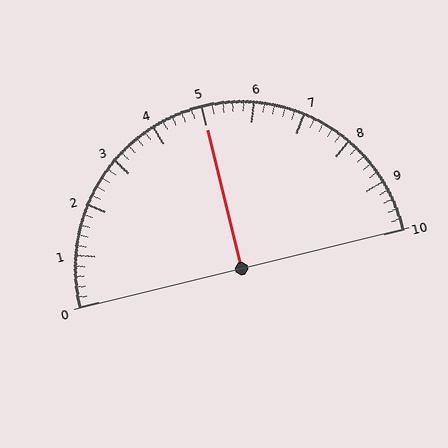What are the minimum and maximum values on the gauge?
The gauge ranges from 0 to 10.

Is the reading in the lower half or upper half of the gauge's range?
The reading is in the upper half of the range (0 to 10).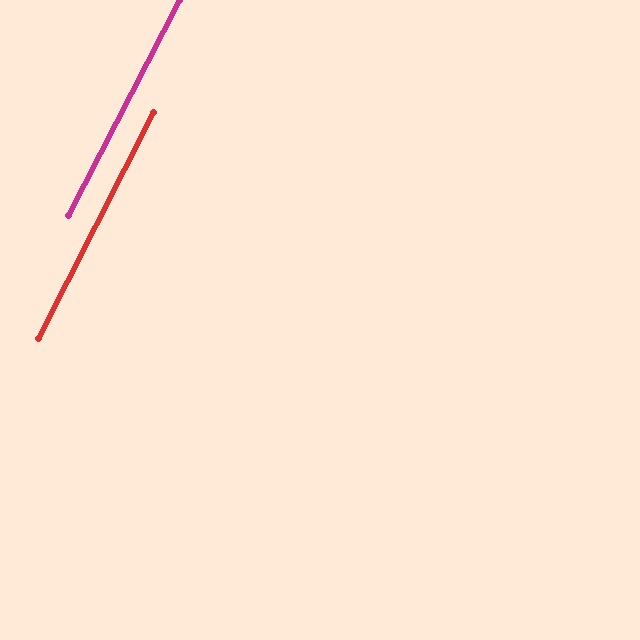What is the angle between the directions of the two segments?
Approximately 0 degrees.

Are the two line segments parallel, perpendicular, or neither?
Parallel — their directions differ by only 0.4°.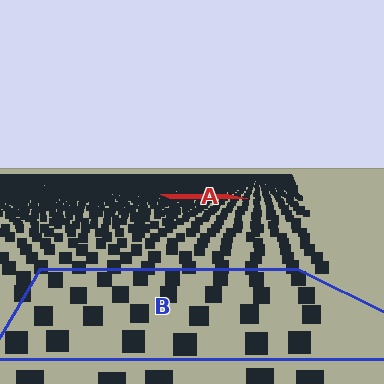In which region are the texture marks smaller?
The texture marks are smaller in region A, because it is farther away.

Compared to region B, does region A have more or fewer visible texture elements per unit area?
Region A has more texture elements per unit area — they are packed more densely because it is farther away.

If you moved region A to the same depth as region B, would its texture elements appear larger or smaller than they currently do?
They would appear larger. At a closer depth, the same texture elements are projected at a bigger on-screen size.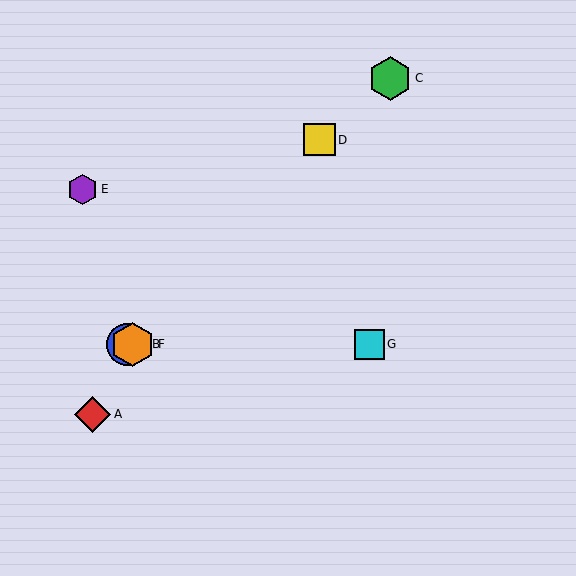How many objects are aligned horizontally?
3 objects (B, F, G) are aligned horizontally.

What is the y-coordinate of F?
Object F is at y≈344.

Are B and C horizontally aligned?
No, B is at y≈344 and C is at y≈78.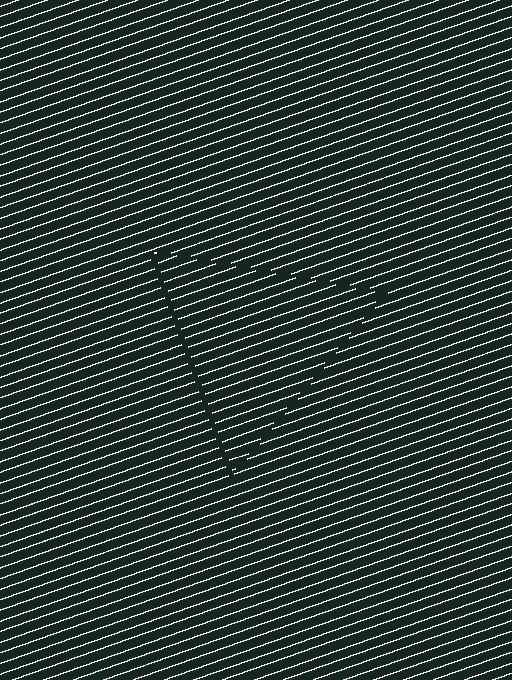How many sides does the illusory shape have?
3 sides — the line-ends trace a triangle.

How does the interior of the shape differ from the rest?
The interior of the shape contains the same grating, shifted by half a period — the contour is defined by the phase discontinuity where line-ends from the inner and outer gratings abut.